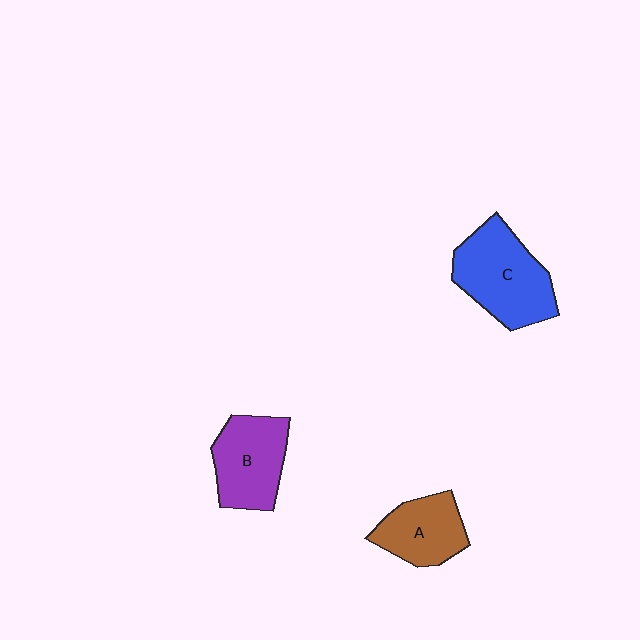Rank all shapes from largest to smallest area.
From largest to smallest: C (blue), B (purple), A (brown).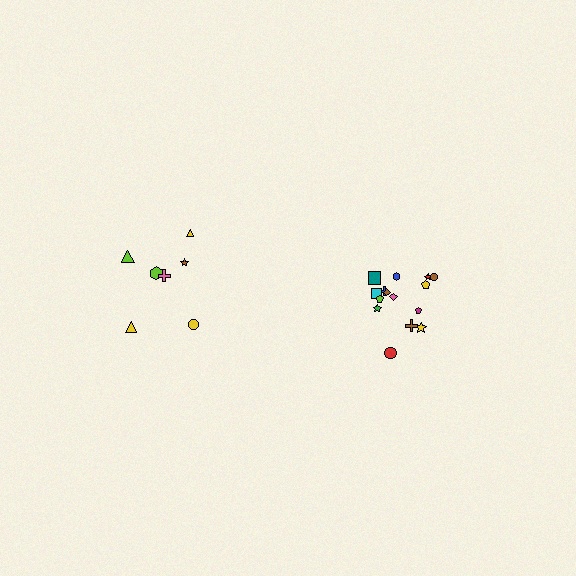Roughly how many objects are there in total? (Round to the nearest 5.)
Roughly 20 objects in total.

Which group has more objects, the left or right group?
The right group.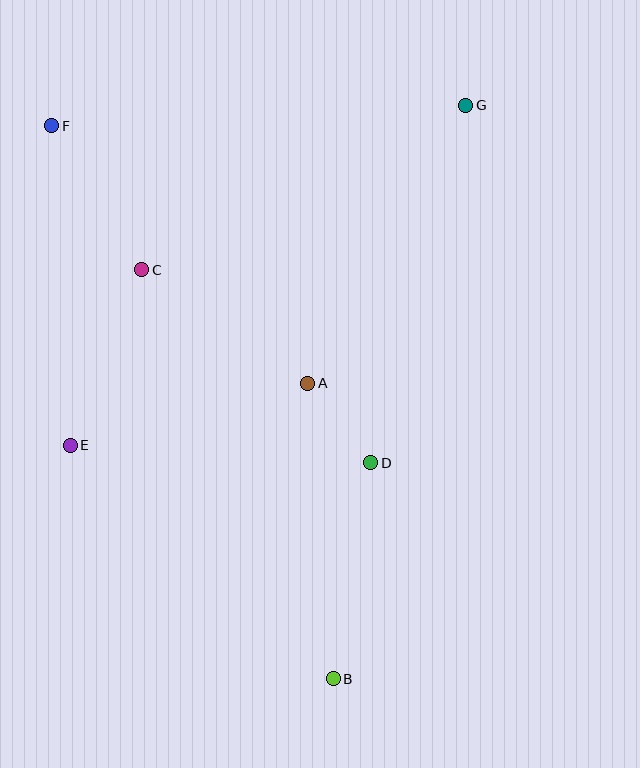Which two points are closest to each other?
Points A and D are closest to each other.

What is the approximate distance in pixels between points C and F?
The distance between C and F is approximately 170 pixels.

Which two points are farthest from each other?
Points B and F are farthest from each other.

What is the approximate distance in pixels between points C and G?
The distance between C and G is approximately 363 pixels.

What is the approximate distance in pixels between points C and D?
The distance between C and D is approximately 300 pixels.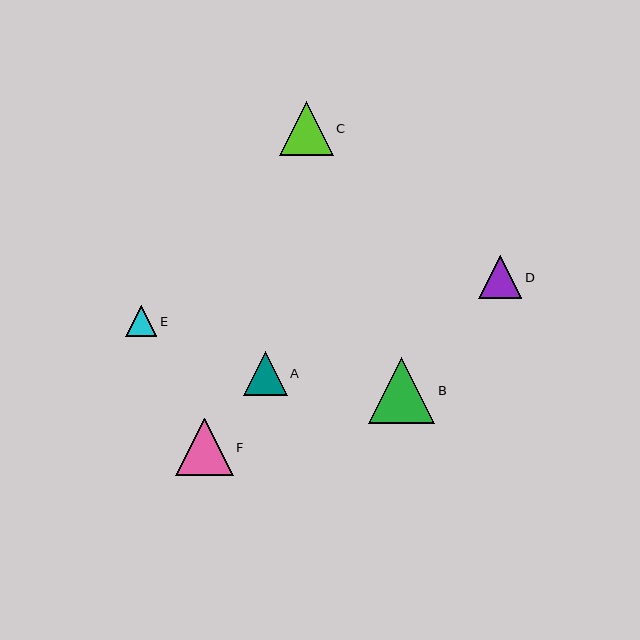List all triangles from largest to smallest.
From largest to smallest: B, F, C, A, D, E.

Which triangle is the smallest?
Triangle E is the smallest with a size of approximately 31 pixels.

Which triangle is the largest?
Triangle B is the largest with a size of approximately 66 pixels.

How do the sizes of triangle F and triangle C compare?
Triangle F and triangle C are approximately the same size.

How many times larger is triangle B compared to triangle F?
Triangle B is approximately 1.1 times the size of triangle F.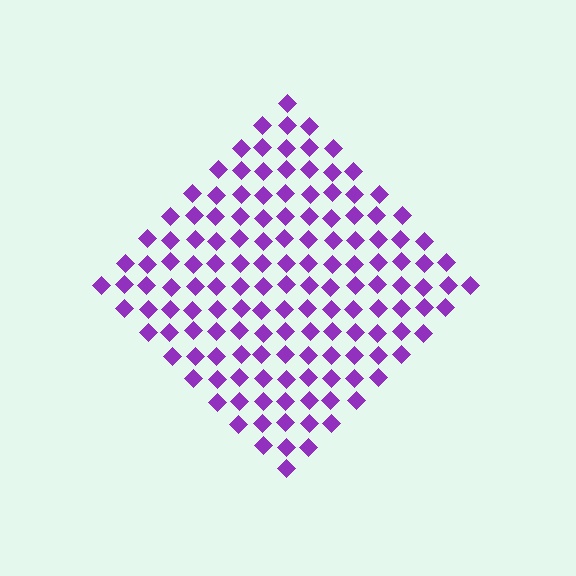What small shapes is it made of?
It is made of small diamonds.